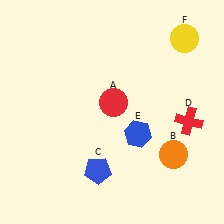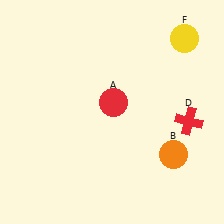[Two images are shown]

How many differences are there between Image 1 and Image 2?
There are 2 differences between the two images.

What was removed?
The blue hexagon (E), the blue pentagon (C) were removed in Image 2.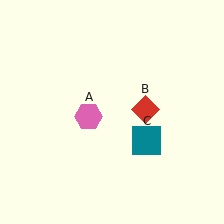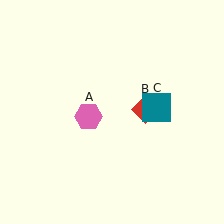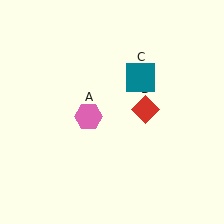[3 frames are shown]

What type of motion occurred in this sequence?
The teal square (object C) rotated counterclockwise around the center of the scene.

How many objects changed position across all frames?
1 object changed position: teal square (object C).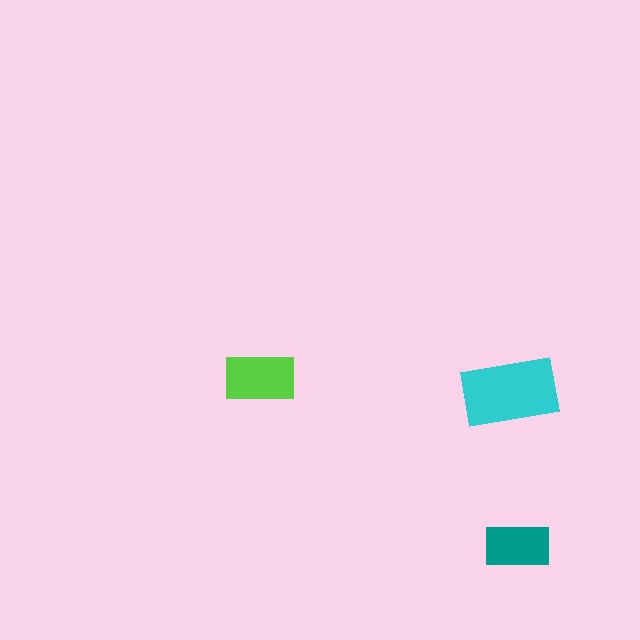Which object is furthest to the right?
The teal rectangle is rightmost.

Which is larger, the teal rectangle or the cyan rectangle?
The cyan one.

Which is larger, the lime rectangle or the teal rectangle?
The lime one.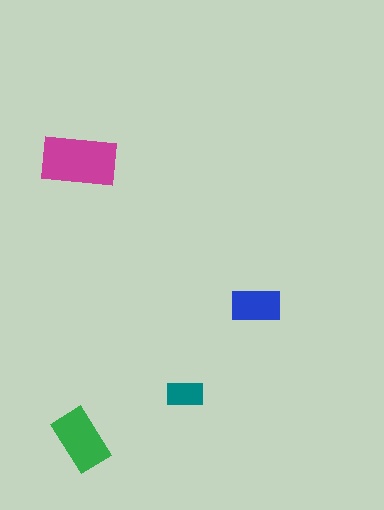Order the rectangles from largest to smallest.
the magenta one, the green one, the blue one, the teal one.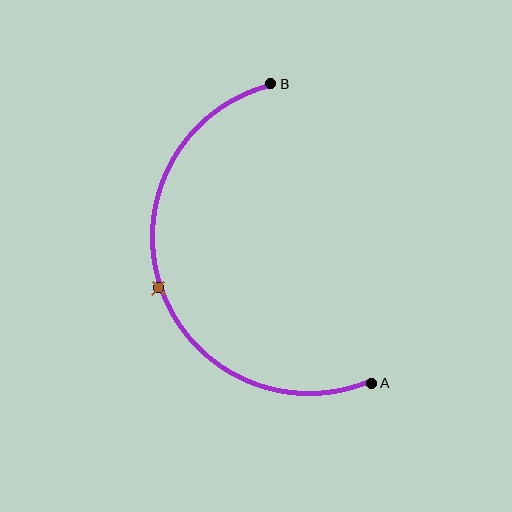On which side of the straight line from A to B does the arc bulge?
The arc bulges to the left of the straight line connecting A and B.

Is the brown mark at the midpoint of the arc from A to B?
Yes. The brown mark lies on the arc at equal arc-length from both A and B — it is the arc midpoint.